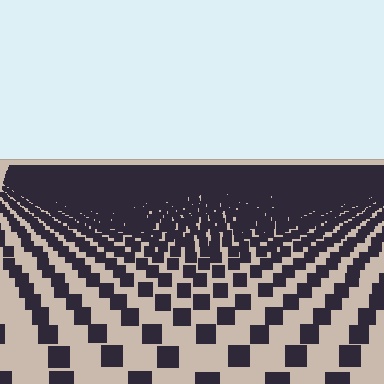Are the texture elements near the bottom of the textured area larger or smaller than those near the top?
Larger. Near the bottom, elements are closer to the viewer and appear at a bigger on-screen size.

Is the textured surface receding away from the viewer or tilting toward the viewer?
The surface is receding away from the viewer. Texture elements get smaller and denser toward the top.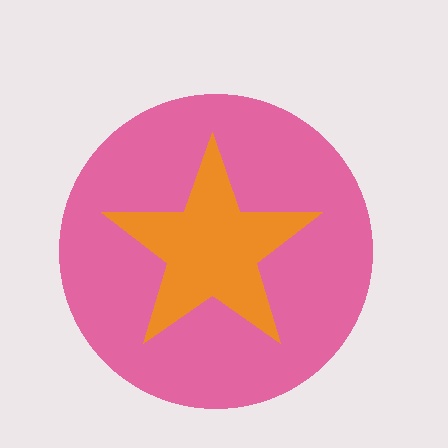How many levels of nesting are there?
2.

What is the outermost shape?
The pink circle.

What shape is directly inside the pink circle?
The orange star.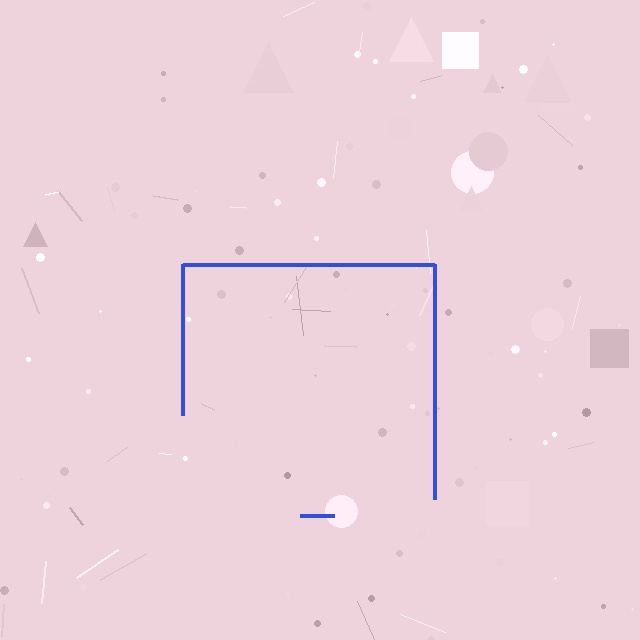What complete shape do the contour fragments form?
The contour fragments form a square.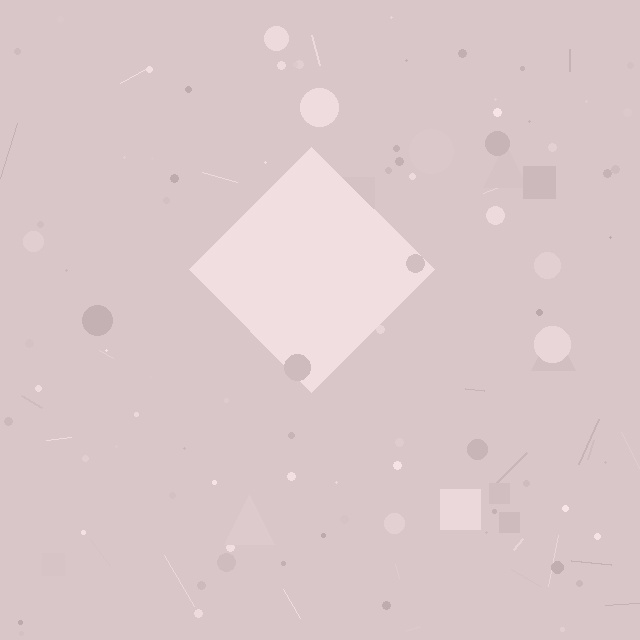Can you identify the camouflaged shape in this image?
The camouflaged shape is a diamond.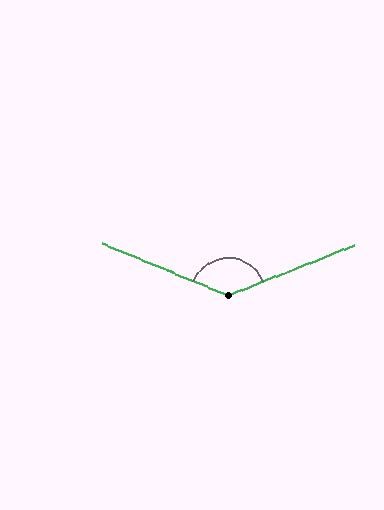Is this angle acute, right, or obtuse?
It is obtuse.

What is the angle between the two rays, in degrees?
Approximately 136 degrees.